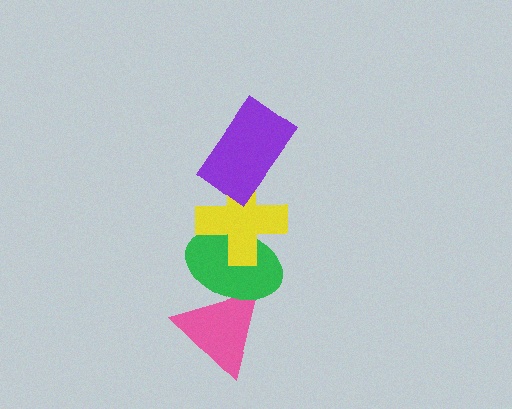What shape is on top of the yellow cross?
The purple rectangle is on top of the yellow cross.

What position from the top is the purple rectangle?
The purple rectangle is 1st from the top.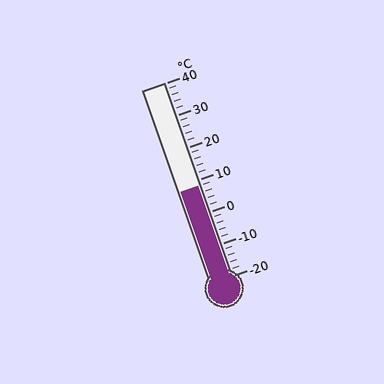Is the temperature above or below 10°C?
The temperature is below 10°C.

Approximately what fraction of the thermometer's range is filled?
The thermometer is filled to approximately 45% of its range.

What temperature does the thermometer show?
The thermometer shows approximately 8°C.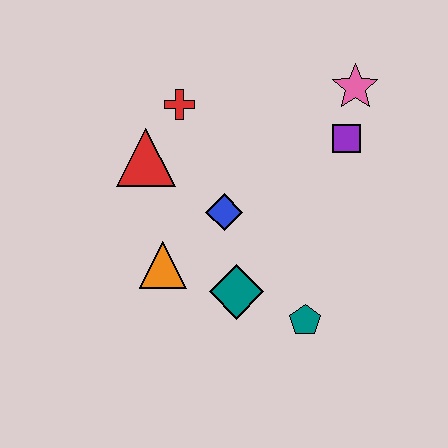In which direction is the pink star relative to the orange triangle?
The pink star is to the right of the orange triangle.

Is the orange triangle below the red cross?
Yes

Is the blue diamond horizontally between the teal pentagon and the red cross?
Yes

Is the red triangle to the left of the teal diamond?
Yes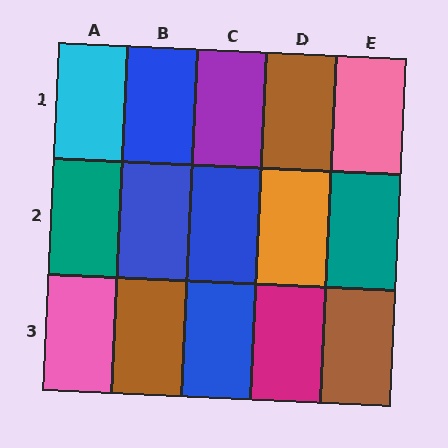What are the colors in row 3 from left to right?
Pink, brown, blue, magenta, brown.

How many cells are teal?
2 cells are teal.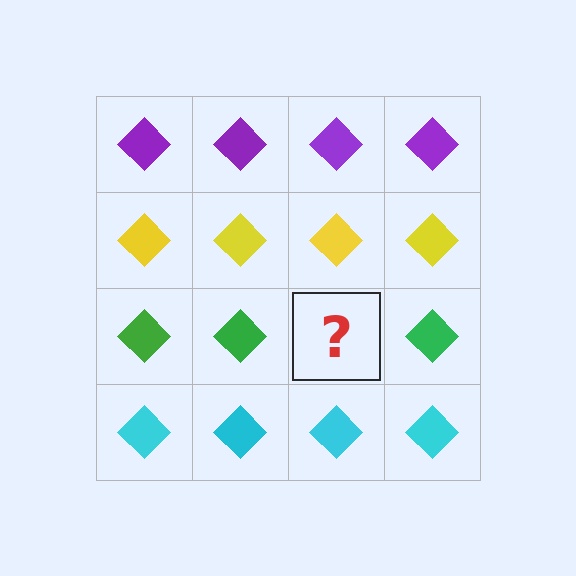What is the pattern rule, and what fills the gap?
The rule is that each row has a consistent color. The gap should be filled with a green diamond.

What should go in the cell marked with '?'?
The missing cell should contain a green diamond.